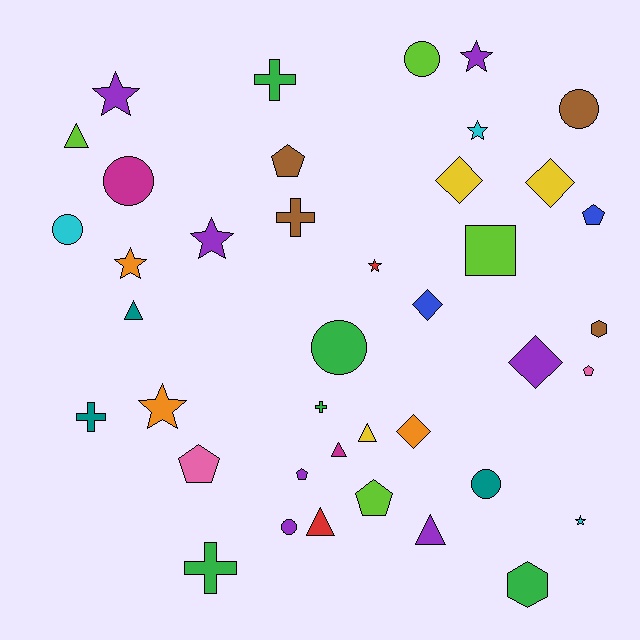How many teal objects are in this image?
There are 3 teal objects.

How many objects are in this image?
There are 40 objects.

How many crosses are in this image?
There are 5 crosses.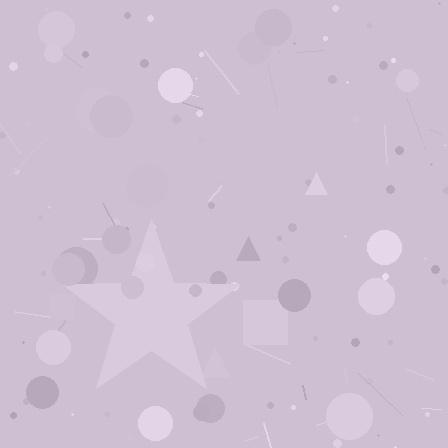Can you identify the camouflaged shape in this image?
The camouflaged shape is a star.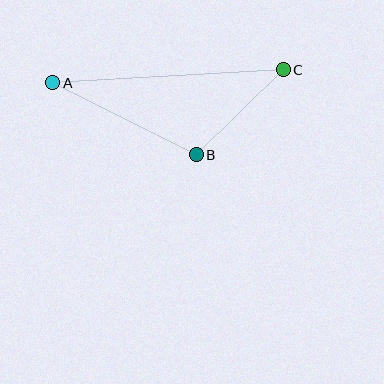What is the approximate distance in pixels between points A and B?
The distance between A and B is approximately 160 pixels.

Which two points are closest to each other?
Points B and C are closest to each other.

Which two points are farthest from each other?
Points A and C are farthest from each other.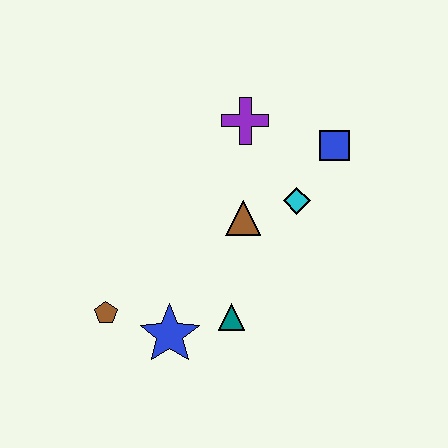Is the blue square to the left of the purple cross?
No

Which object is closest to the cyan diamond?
The brown triangle is closest to the cyan diamond.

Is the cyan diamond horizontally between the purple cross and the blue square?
Yes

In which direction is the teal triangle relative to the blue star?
The teal triangle is to the right of the blue star.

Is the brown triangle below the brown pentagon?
No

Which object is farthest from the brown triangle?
The brown pentagon is farthest from the brown triangle.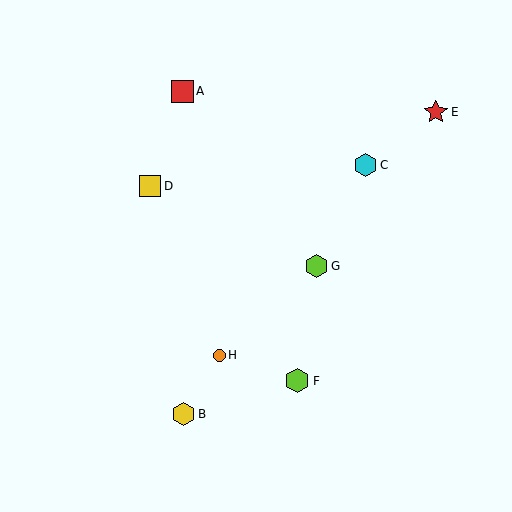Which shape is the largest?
The lime hexagon (labeled F) is the largest.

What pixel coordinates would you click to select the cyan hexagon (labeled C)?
Click at (365, 165) to select the cyan hexagon C.